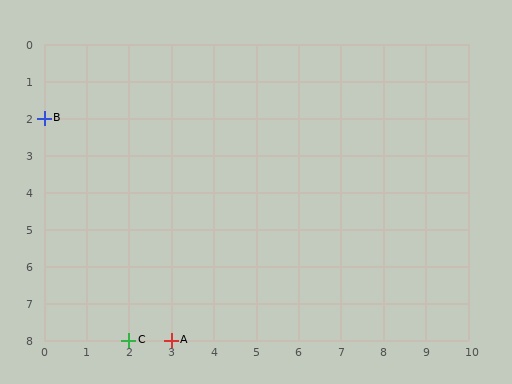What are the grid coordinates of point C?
Point C is at grid coordinates (2, 8).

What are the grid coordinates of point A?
Point A is at grid coordinates (3, 8).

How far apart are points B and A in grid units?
Points B and A are 3 columns and 6 rows apart (about 6.7 grid units diagonally).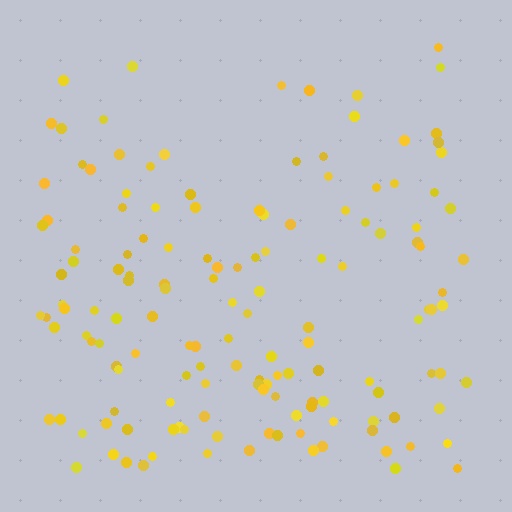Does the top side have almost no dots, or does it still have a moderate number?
Still a moderate number, just noticeably fewer than the bottom.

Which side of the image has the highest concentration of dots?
The bottom.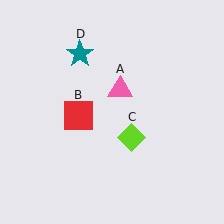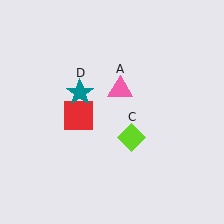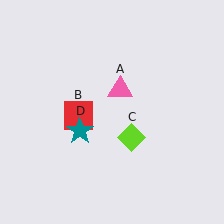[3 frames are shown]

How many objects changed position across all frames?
1 object changed position: teal star (object D).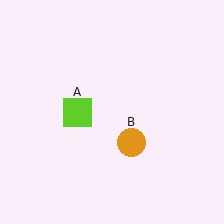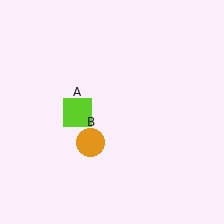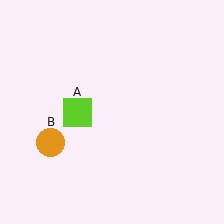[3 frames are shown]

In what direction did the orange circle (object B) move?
The orange circle (object B) moved left.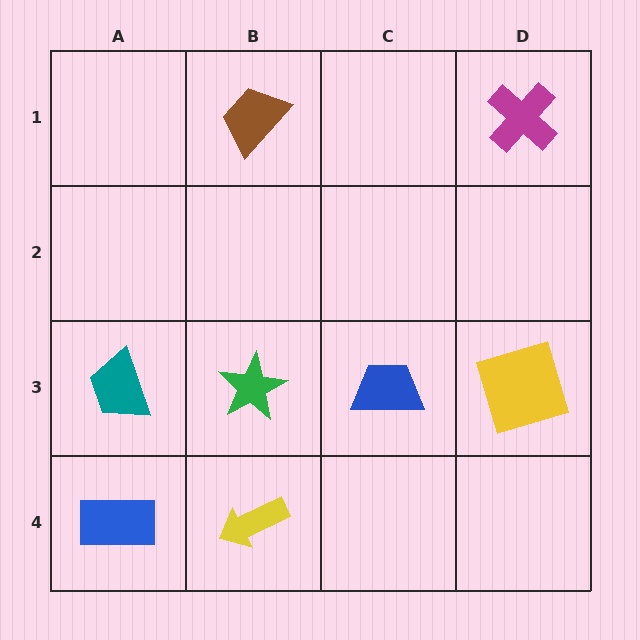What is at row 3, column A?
A teal trapezoid.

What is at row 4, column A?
A blue rectangle.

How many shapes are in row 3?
4 shapes.